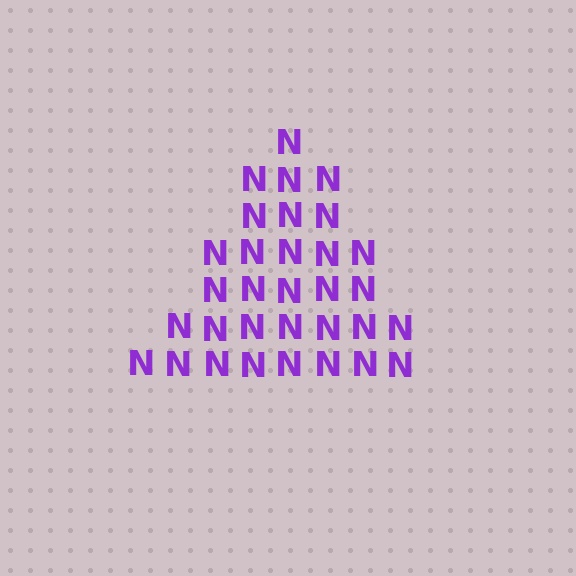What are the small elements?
The small elements are letter N's.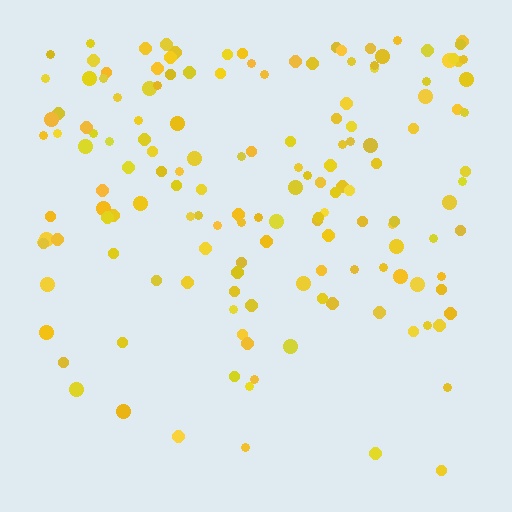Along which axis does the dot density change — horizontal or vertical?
Vertical.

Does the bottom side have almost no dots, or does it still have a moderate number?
Still a moderate number, just noticeably fewer than the top.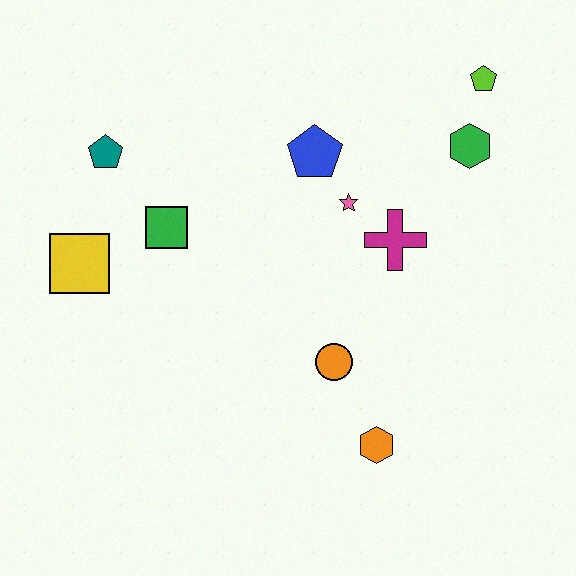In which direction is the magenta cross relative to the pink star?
The magenta cross is to the right of the pink star.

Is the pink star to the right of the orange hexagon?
No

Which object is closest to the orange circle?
The orange hexagon is closest to the orange circle.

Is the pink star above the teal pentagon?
No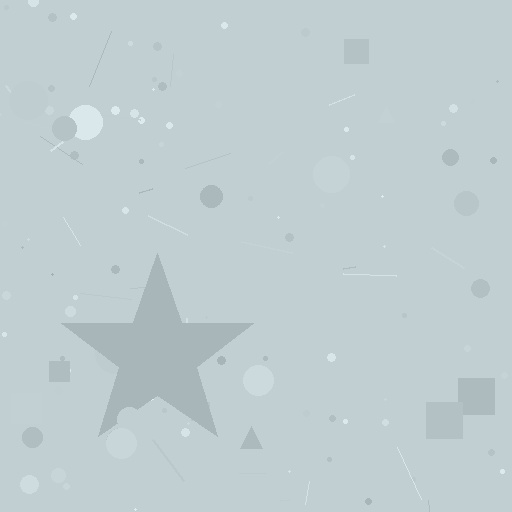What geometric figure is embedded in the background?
A star is embedded in the background.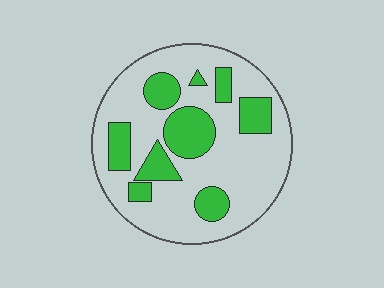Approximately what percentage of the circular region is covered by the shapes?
Approximately 30%.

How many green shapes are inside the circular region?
9.